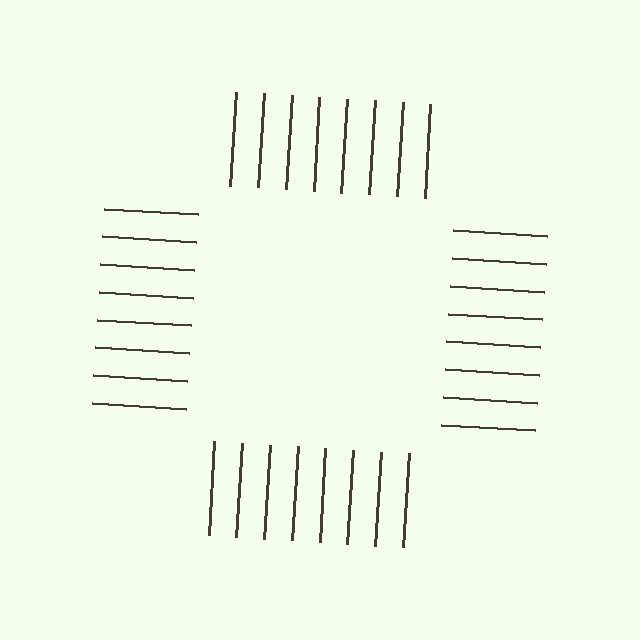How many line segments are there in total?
32 — 8 along each of the 4 edges.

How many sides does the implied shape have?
4 sides — the line-ends trace a square.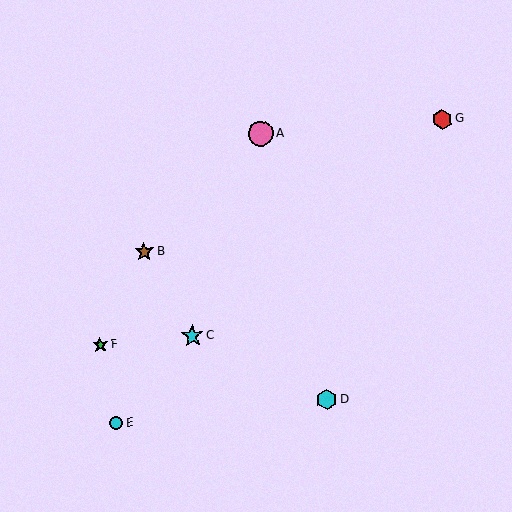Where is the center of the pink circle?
The center of the pink circle is at (261, 134).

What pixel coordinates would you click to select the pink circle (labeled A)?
Click at (261, 134) to select the pink circle A.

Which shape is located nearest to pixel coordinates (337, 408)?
The cyan hexagon (labeled D) at (327, 400) is nearest to that location.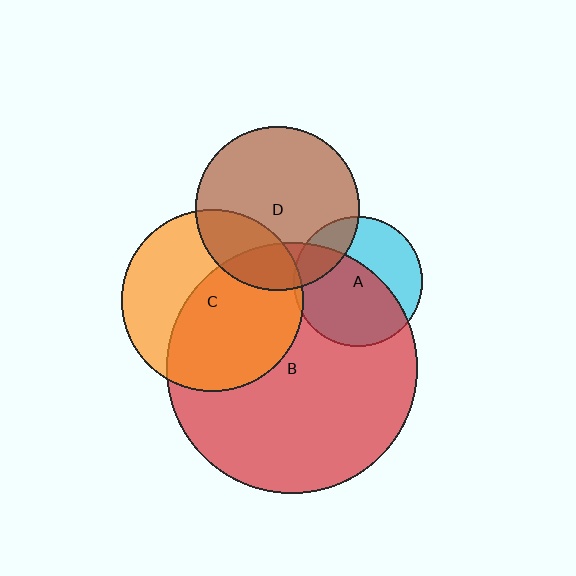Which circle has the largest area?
Circle B (red).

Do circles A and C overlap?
Yes.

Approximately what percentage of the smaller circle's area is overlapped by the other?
Approximately 5%.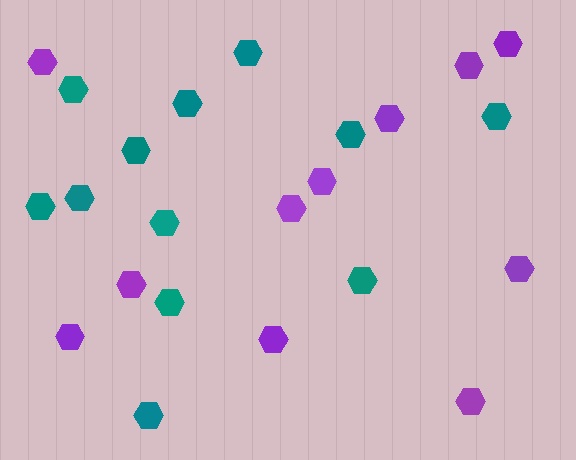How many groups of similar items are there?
There are 2 groups: one group of teal hexagons (12) and one group of purple hexagons (11).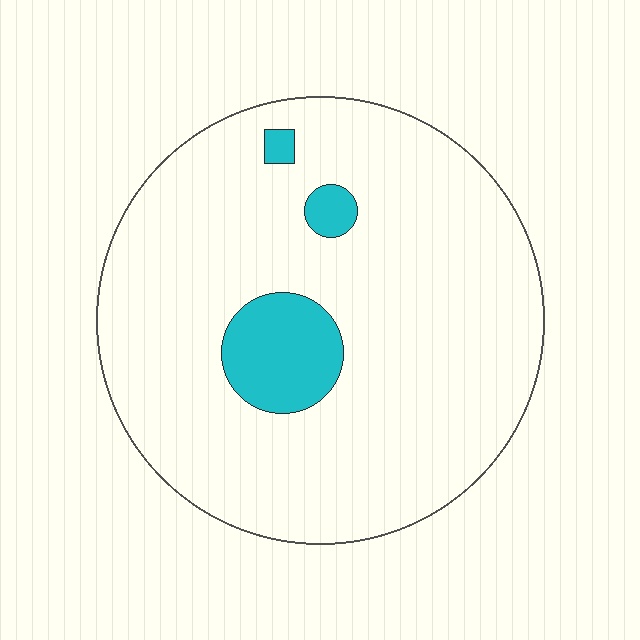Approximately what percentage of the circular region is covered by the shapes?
Approximately 10%.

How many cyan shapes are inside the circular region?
3.